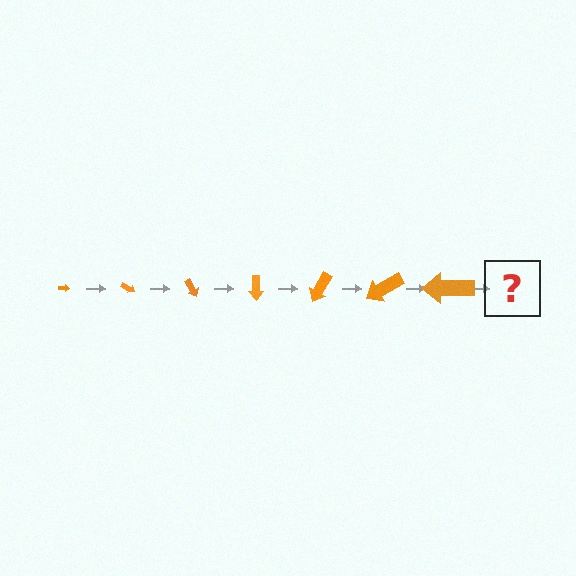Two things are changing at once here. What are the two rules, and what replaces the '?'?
The two rules are that the arrow grows larger each step and it rotates 30 degrees each step. The '?' should be an arrow, larger than the previous one and rotated 210 degrees from the start.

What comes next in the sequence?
The next element should be an arrow, larger than the previous one and rotated 210 degrees from the start.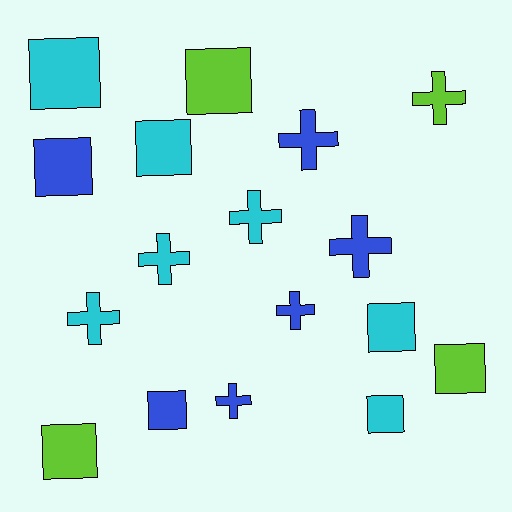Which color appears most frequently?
Cyan, with 7 objects.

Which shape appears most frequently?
Square, with 9 objects.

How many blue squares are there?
There are 2 blue squares.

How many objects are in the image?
There are 17 objects.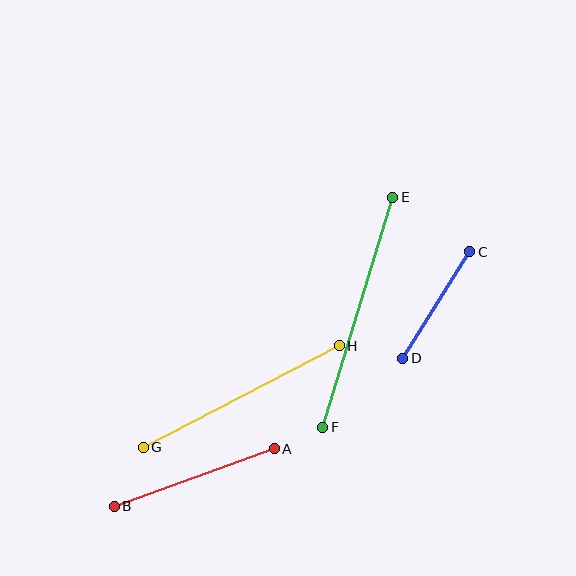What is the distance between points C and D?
The distance is approximately 125 pixels.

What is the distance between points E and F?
The distance is approximately 241 pixels.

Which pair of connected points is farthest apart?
Points E and F are farthest apart.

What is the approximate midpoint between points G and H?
The midpoint is at approximately (241, 396) pixels.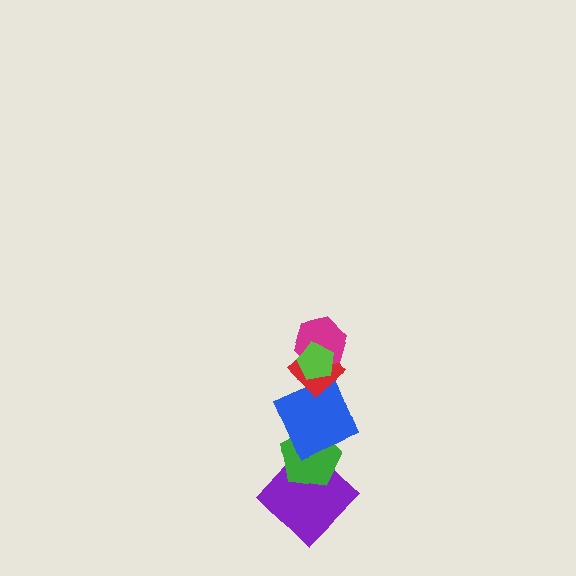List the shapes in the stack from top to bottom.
From top to bottom: the lime pentagon, the magenta hexagon, the red diamond, the blue square, the green pentagon, the purple diamond.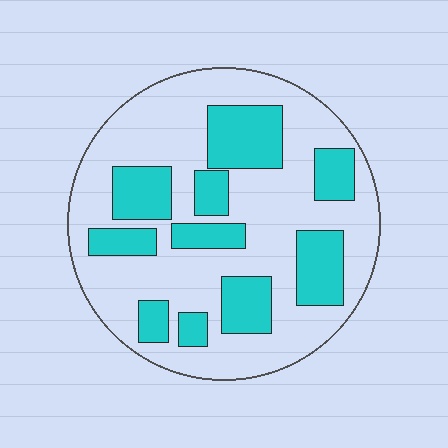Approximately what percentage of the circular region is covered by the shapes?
Approximately 30%.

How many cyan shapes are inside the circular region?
10.